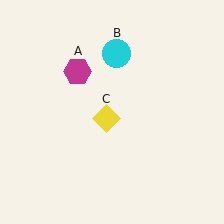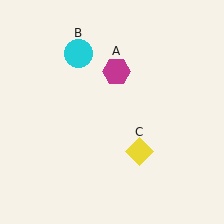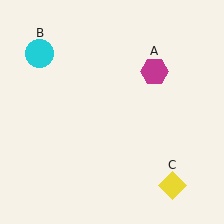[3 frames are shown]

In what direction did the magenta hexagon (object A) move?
The magenta hexagon (object A) moved right.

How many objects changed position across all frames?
3 objects changed position: magenta hexagon (object A), cyan circle (object B), yellow diamond (object C).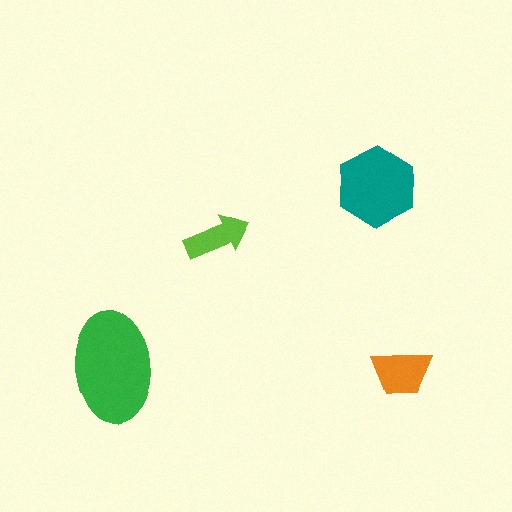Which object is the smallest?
The lime arrow.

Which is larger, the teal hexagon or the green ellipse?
The green ellipse.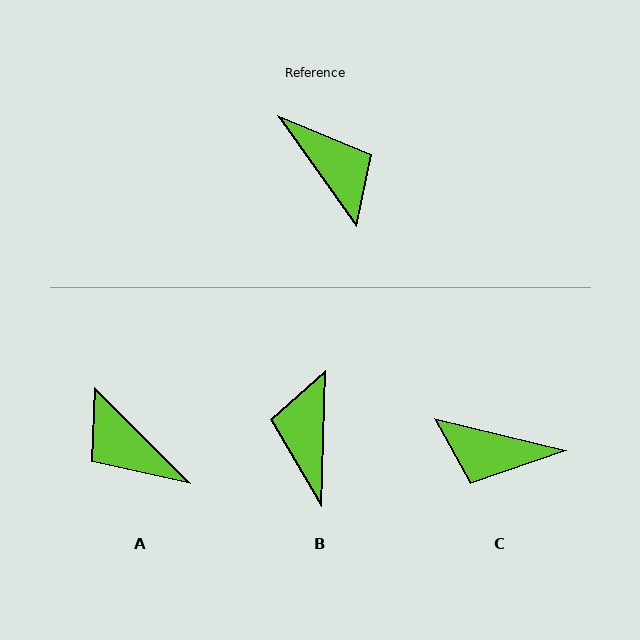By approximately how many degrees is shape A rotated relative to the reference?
Approximately 170 degrees clockwise.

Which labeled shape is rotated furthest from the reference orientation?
A, about 170 degrees away.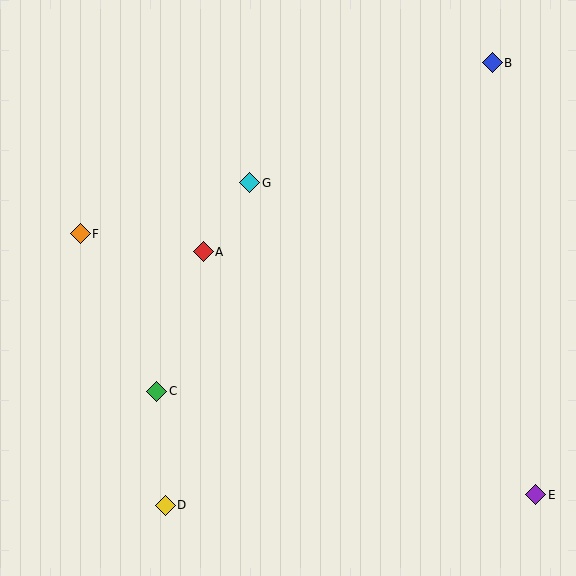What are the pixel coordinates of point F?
Point F is at (80, 234).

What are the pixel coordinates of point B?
Point B is at (492, 63).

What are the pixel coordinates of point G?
Point G is at (250, 183).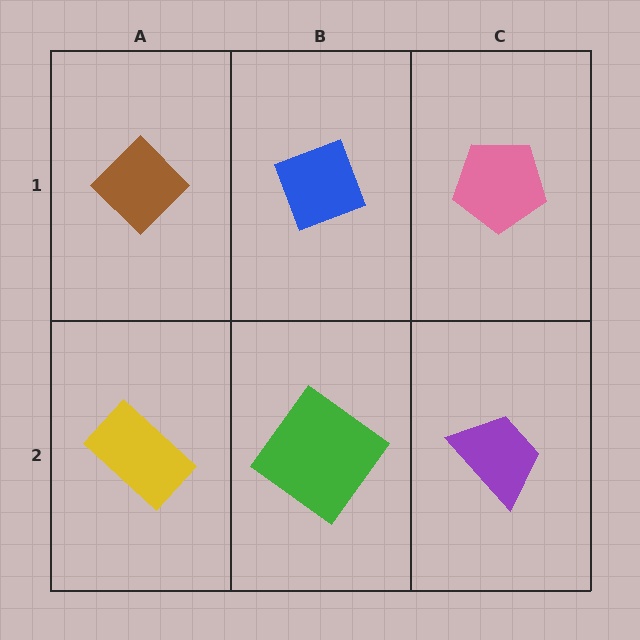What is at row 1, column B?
A blue diamond.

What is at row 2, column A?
A yellow rectangle.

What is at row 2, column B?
A green diamond.